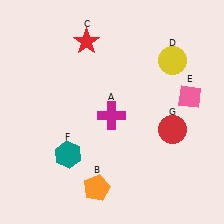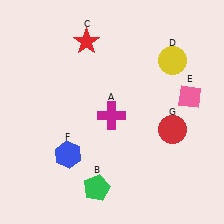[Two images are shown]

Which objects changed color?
B changed from orange to green. F changed from teal to blue.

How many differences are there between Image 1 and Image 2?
There are 2 differences between the two images.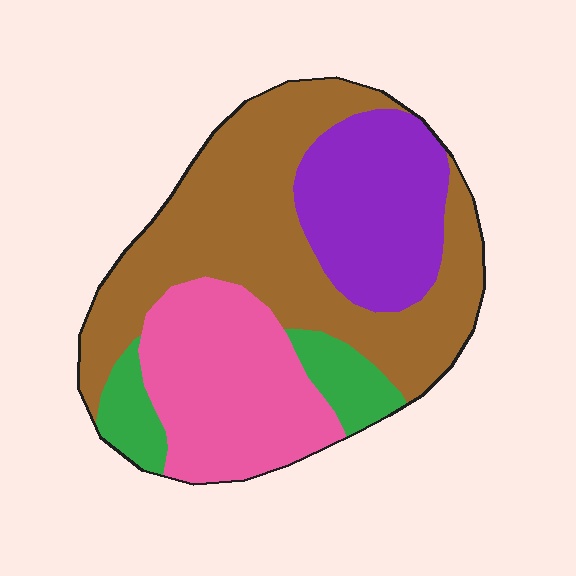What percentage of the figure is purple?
Purple covers roughly 20% of the figure.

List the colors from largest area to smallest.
From largest to smallest: brown, pink, purple, green.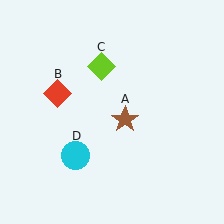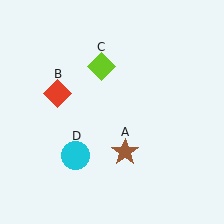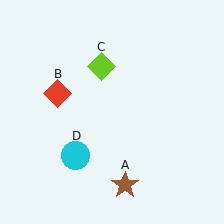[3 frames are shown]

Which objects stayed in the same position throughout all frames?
Red diamond (object B) and lime diamond (object C) and cyan circle (object D) remained stationary.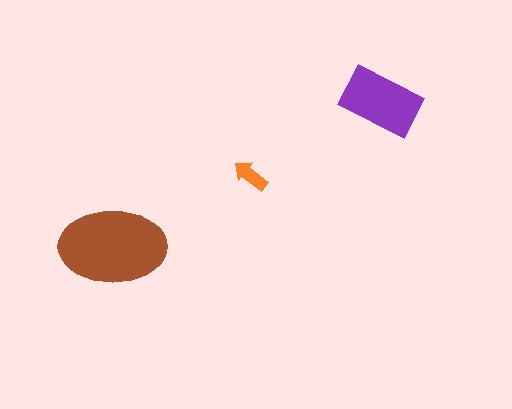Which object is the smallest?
The orange arrow.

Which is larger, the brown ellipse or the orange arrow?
The brown ellipse.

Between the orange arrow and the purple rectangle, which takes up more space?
The purple rectangle.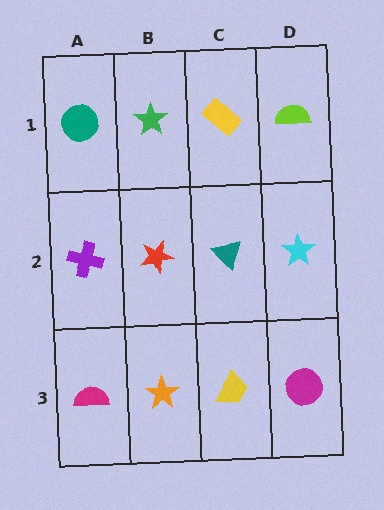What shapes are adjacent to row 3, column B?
A red star (row 2, column B), a magenta semicircle (row 3, column A), a yellow trapezoid (row 3, column C).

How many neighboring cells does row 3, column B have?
3.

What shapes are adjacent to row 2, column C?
A yellow rectangle (row 1, column C), a yellow trapezoid (row 3, column C), a red star (row 2, column B), a cyan star (row 2, column D).